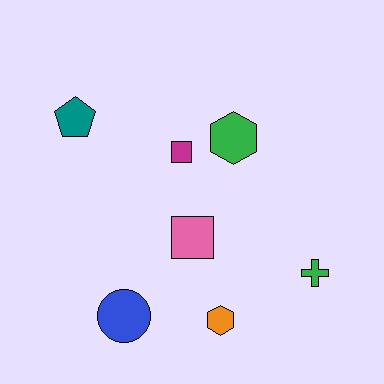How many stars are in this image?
There are no stars.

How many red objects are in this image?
There are no red objects.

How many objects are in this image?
There are 7 objects.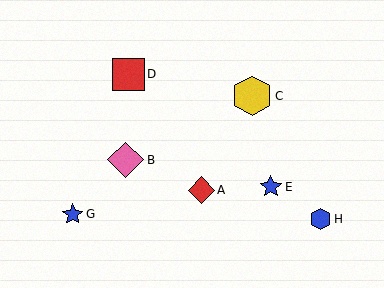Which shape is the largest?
The yellow hexagon (labeled C) is the largest.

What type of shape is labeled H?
Shape H is a blue hexagon.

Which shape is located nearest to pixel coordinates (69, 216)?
The blue star (labeled G) at (73, 214) is nearest to that location.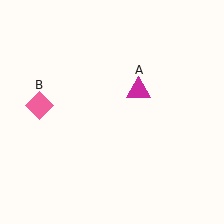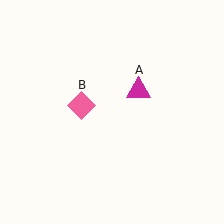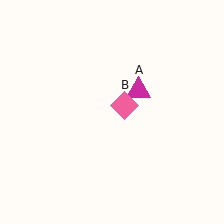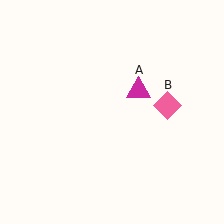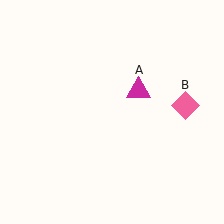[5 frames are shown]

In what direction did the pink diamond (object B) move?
The pink diamond (object B) moved right.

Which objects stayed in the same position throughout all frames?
Magenta triangle (object A) remained stationary.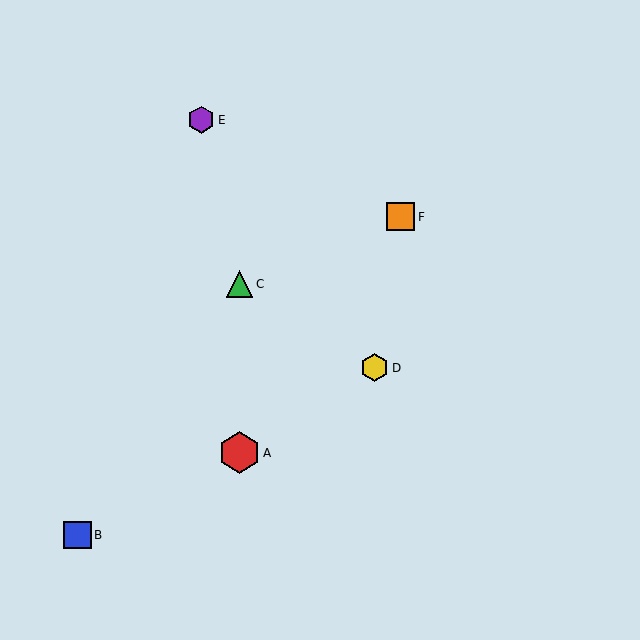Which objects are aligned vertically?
Objects A, C are aligned vertically.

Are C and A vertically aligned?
Yes, both are at x≈240.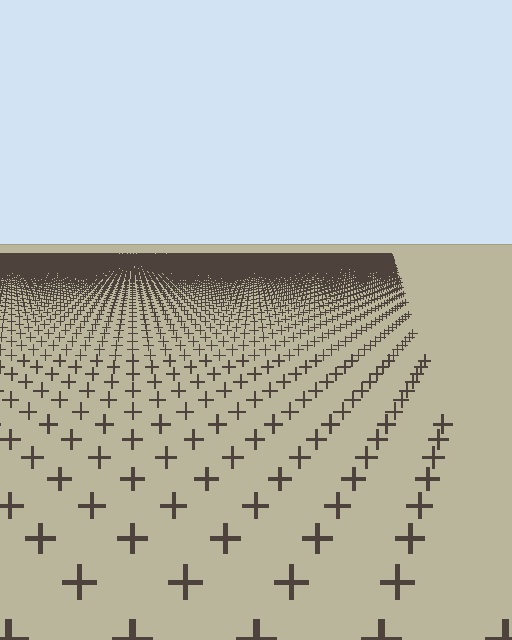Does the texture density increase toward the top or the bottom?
Density increases toward the top.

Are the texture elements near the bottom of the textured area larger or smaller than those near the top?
Larger. Near the bottom, elements are closer to the viewer and appear at a bigger on-screen size.